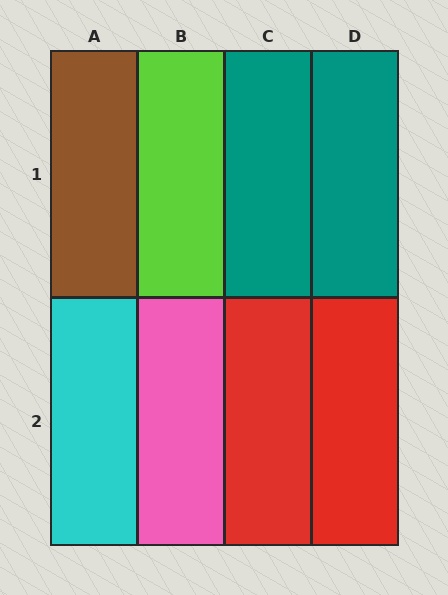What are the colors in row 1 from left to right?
Brown, lime, teal, teal.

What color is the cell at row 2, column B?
Pink.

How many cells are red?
2 cells are red.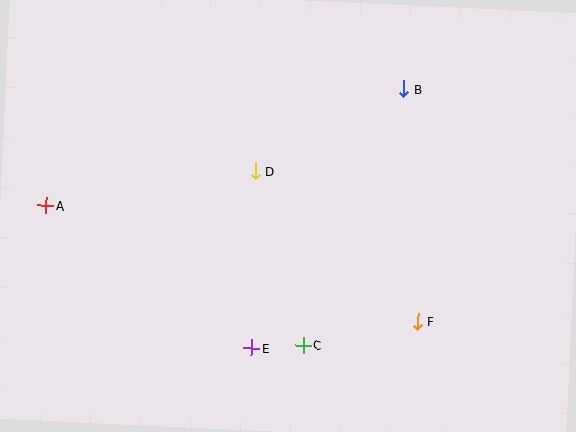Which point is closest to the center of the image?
Point D at (256, 171) is closest to the center.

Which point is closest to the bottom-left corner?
Point A is closest to the bottom-left corner.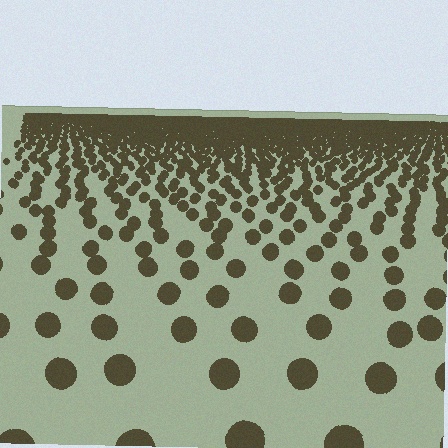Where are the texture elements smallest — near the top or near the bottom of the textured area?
Near the top.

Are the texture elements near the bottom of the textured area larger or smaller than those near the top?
Larger. Near the bottom, elements are closer to the viewer and appear at a bigger on-screen size.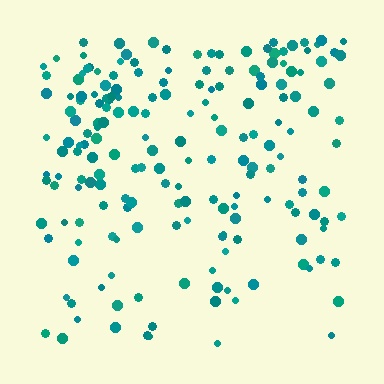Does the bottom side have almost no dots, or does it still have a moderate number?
Still a moderate number, just noticeably fewer than the top.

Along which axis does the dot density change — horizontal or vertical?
Vertical.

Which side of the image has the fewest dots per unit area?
The bottom.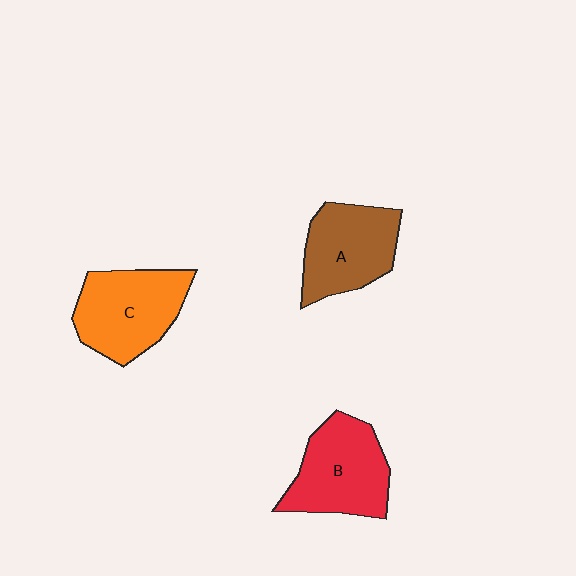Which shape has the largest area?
Shape C (orange).